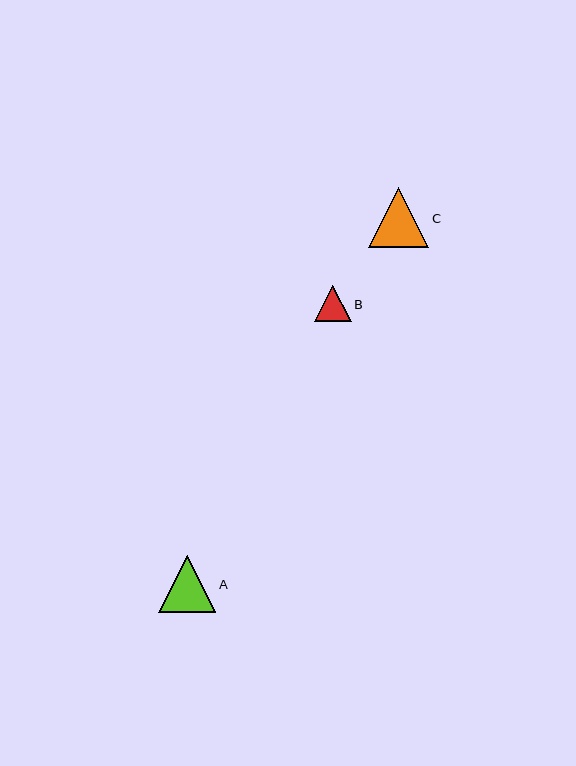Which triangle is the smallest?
Triangle B is the smallest with a size of approximately 37 pixels.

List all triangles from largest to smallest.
From largest to smallest: C, A, B.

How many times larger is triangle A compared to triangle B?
Triangle A is approximately 1.6 times the size of triangle B.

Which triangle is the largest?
Triangle C is the largest with a size of approximately 60 pixels.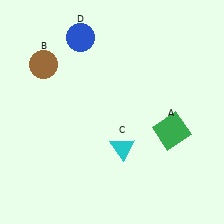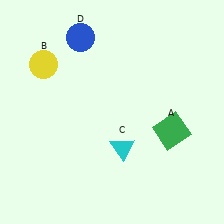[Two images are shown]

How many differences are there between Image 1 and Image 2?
There is 1 difference between the two images.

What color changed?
The circle (B) changed from brown in Image 1 to yellow in Image 2.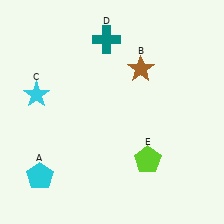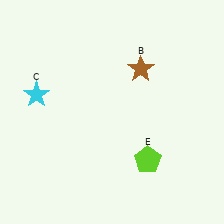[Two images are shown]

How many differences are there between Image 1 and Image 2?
There are 2 differences between the two images.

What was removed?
The teal cross (D), the cyan pentagon (A) were removed in Image 2.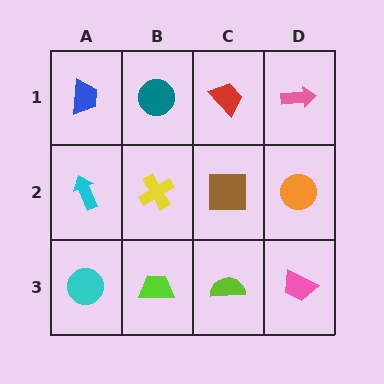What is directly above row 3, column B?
A yellow cross.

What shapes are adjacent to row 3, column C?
A brown square (row 2, column C), a lime trapezoid (row 3, column B), a pink trapezoid (row 3, column D).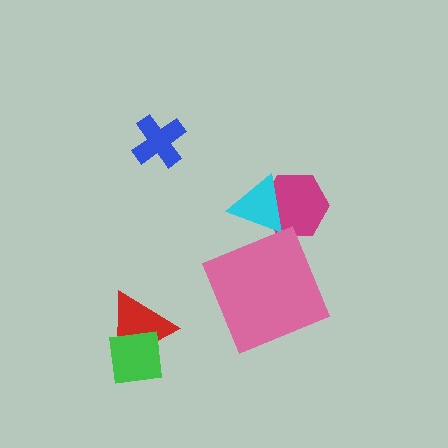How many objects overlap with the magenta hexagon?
1 object overlaps with the magenta hexagon.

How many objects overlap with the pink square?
0 objects overlap with the pink square.